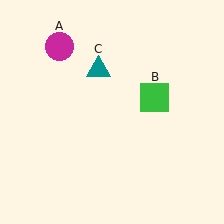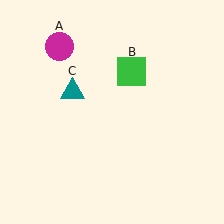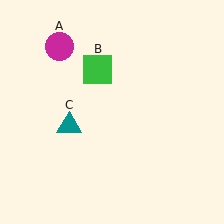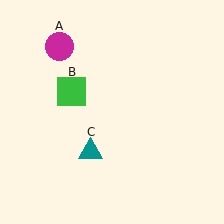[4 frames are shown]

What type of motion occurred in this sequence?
The green square (object B), teal triangle (object C) rotated counterclockwise around the center of the scene.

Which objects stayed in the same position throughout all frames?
Magenta circle (object A) remained stationary.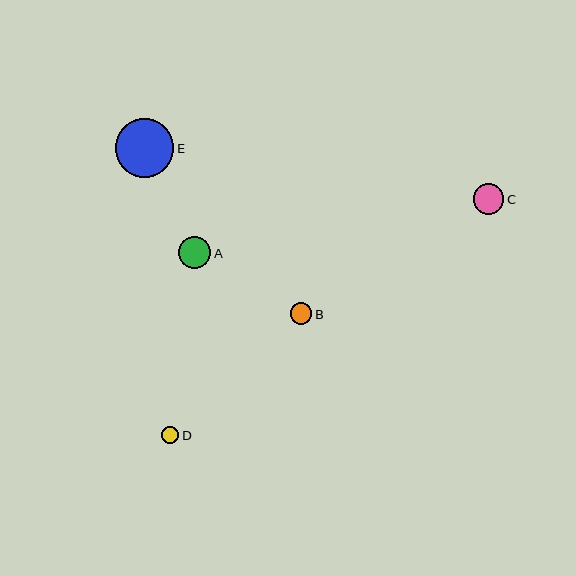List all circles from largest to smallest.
From largest to smallest: E, A, C, B, D.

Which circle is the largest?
Circle E is the largest with a size of approximately 59 pixels.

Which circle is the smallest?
Circle D is the smallest with a size of approximately 17 pixels.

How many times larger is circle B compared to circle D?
Circle B is approximately 1.2 times the size of circle D.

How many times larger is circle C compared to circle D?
Circle C is approximately 1.8 times the size of circle D.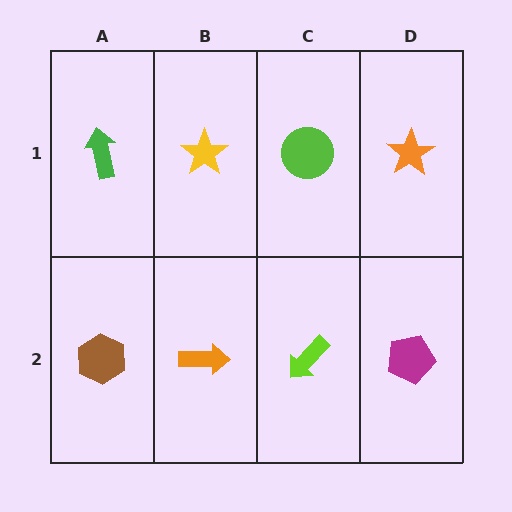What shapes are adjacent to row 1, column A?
A brown hexagon (row 2, column A), a yellow star (row 1, column B).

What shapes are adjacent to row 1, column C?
A lime arrow (row 2, column C), a yellow star (row 1, column B), an orange star (row 1, column D).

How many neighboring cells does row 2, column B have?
3.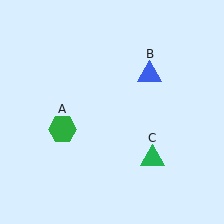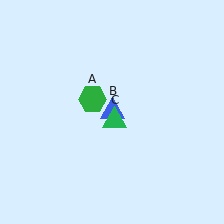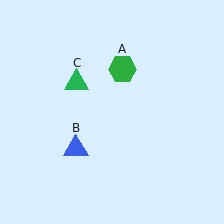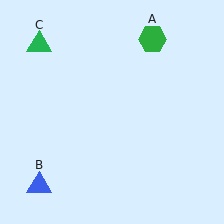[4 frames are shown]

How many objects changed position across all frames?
3 objects changed position: green hexagon (object A), blue triangle (object B), green triangle (object C).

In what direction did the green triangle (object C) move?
The green triangle (object C) moved up and to the left.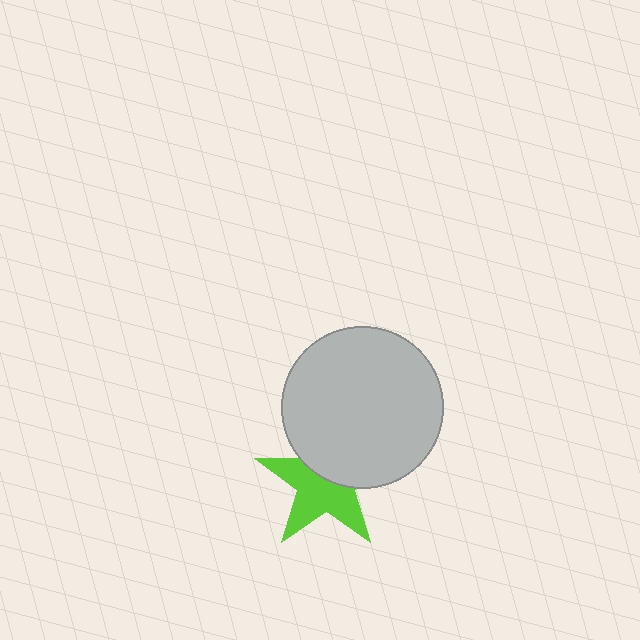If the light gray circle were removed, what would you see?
You would see the complete lime star.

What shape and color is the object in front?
The object in front is a light gray circle.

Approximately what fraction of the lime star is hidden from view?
Roughly 42% of the lime star is hidden behind the light gray circle.